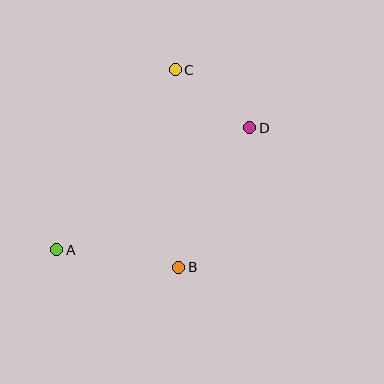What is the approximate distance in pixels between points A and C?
The distance between A and C is approximately 215 pixels.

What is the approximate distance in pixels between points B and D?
The distance between B and D is approximately 157 pixels.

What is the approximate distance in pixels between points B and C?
The distance between B and C is approximately 198 pixels.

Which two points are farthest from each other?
Points A and D are farthest from each other.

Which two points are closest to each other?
Points C and D are closest to each other.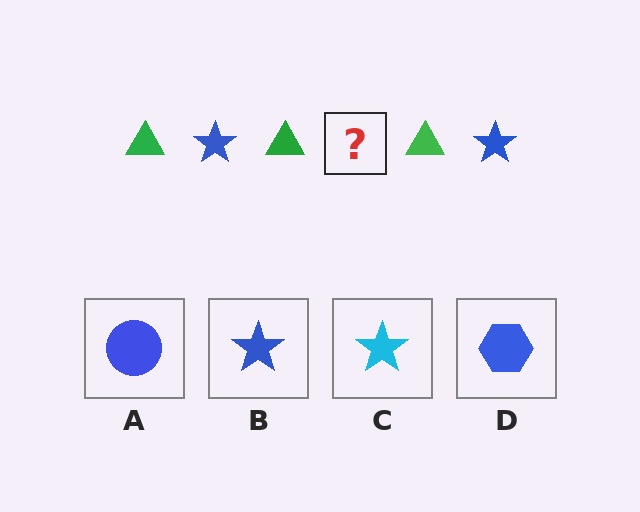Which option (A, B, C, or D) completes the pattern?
B.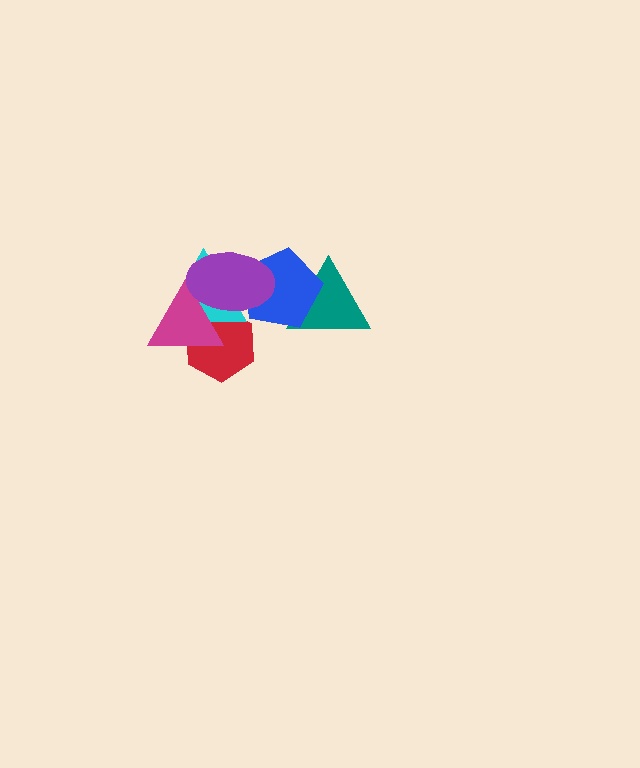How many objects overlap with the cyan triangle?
4 objects overlap with the cyan triangle.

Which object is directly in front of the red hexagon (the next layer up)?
The cyan triangle is directly in front of the red hexagon.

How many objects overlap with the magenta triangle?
3 objects overlap with the magenta triangle.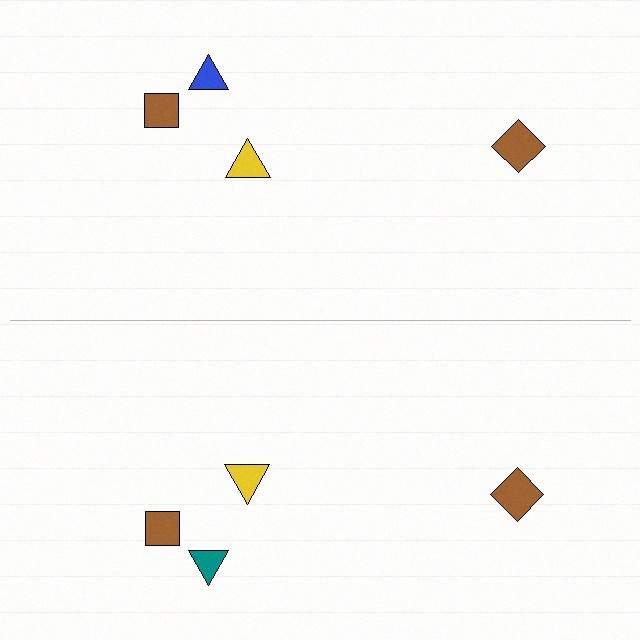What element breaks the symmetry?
The teal triangle on the bottom side breaks the symmetry — its mirror counterpart is blue.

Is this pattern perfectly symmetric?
No, the pattern is not perfectly symmetric. The teal triangle on the bottom side breaks the symmetry — its mirror counterpart is blue.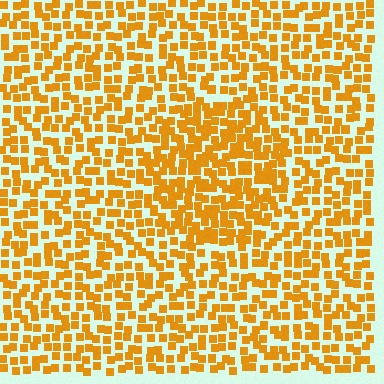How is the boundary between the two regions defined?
The boundary is defined by a change in element density (approximately 1.5x ratio). All elements are the same color, size, and shape.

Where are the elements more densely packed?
The elements are more densely packed inside the circle boundary.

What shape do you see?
I see a circle.